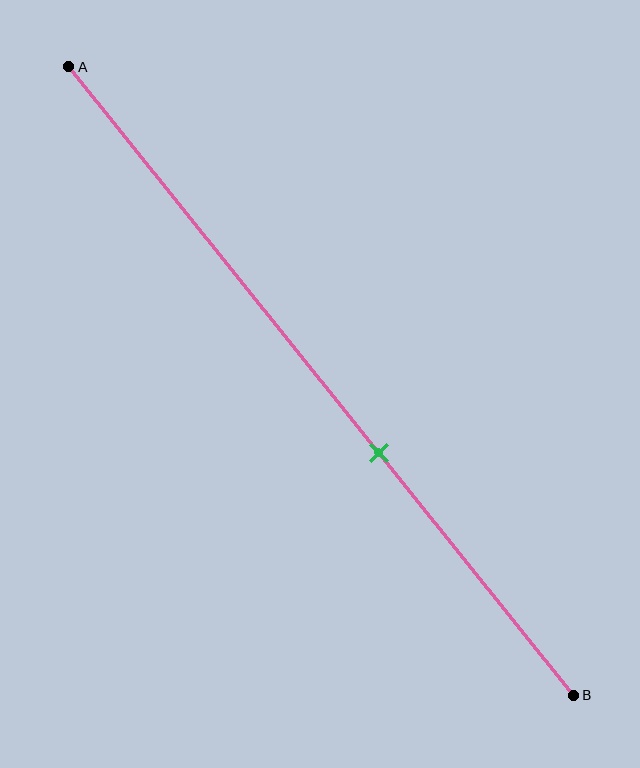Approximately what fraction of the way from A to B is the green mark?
The green mark is approximately 60% of the way from A to B.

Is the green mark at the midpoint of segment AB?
No, the mark is at about 60% from A, not at the 50% midpoint.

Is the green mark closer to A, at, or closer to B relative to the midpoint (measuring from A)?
The green mark is closer to point B than the midpoint of segment AB.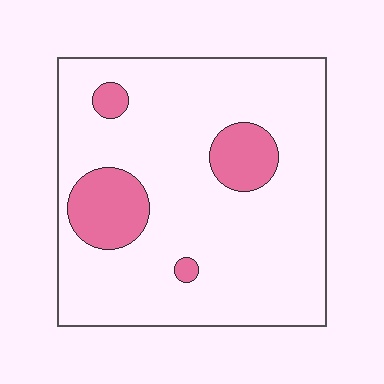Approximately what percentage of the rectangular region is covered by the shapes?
Approximately 15%.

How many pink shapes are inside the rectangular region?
4.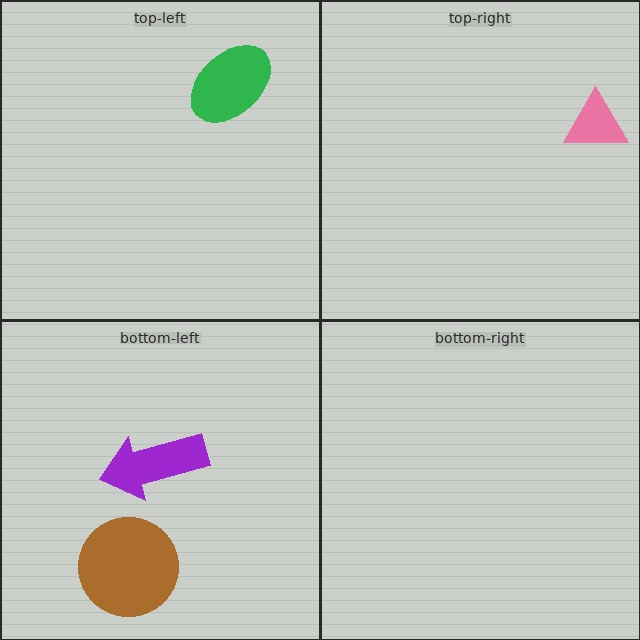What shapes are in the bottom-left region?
The purple arrow, the brown circle.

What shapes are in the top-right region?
The pink triangle.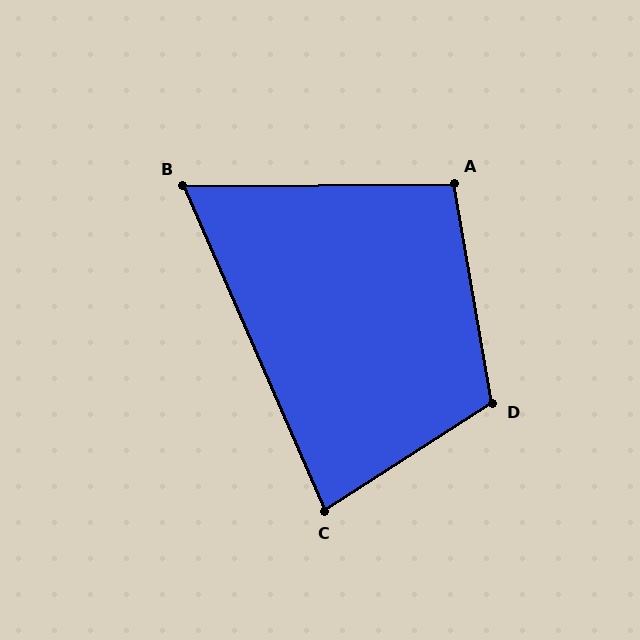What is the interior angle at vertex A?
Approximately 99 degrees (obtuse).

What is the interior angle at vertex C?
Approximately 81 degrees (acute).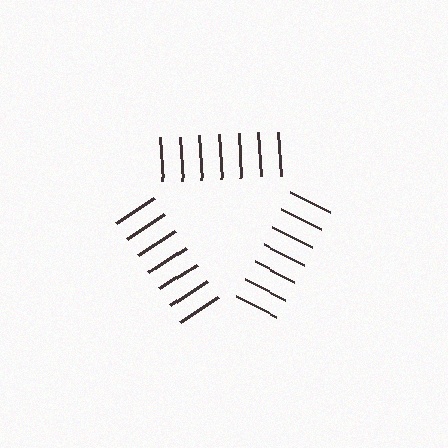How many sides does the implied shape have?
3 sides — the line-ends trace a triangle.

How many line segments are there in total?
21 — 7 along each of the 3 edges.